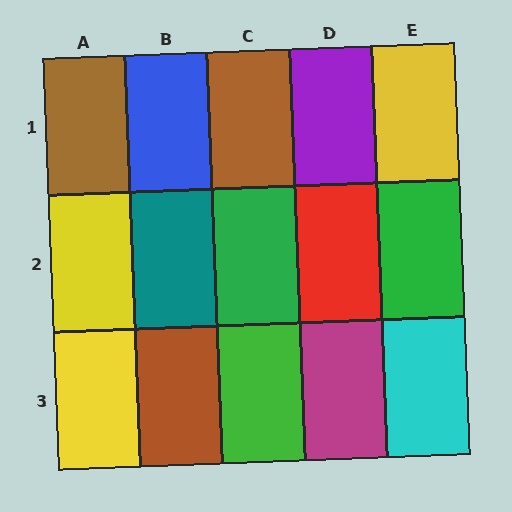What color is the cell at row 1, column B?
Blue.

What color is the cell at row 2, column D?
Red.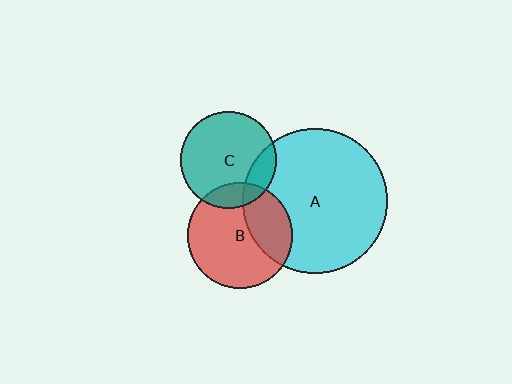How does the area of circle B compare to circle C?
Approximately 1.2 times.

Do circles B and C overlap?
Yes.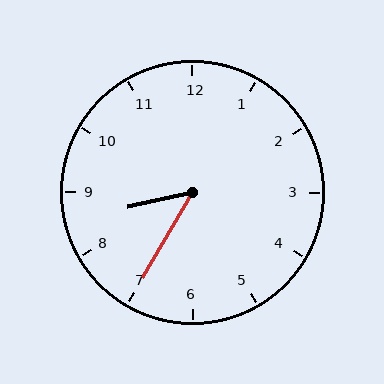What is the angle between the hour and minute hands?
Approximately 48 degrees.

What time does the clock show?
8:35.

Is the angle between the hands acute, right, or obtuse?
It is acute.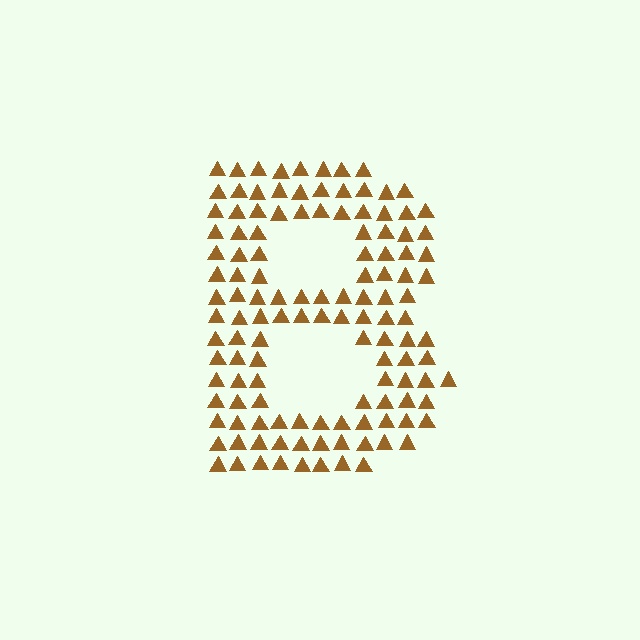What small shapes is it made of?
It is made of small triangles.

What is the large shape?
The large shape is the letter B.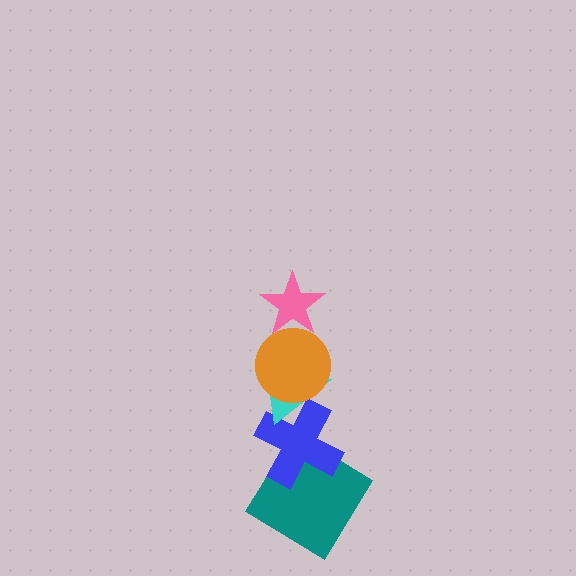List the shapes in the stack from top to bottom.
From top to bottom: the pink star, the orange circle, the cyan triangle, the blue cross, the teal diamond.